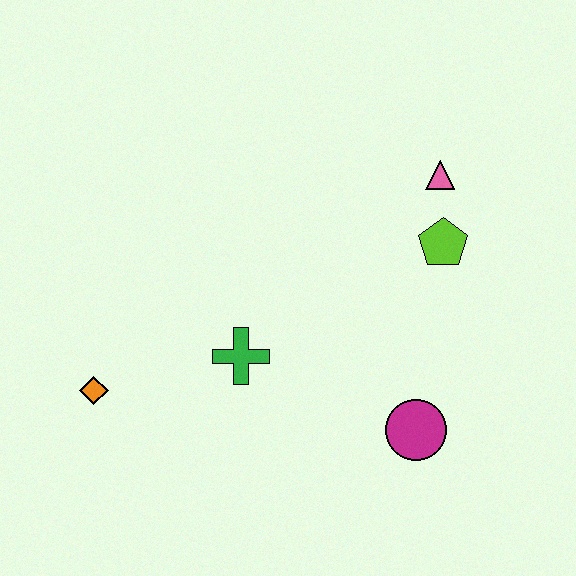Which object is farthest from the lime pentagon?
The orange diamond is farthest from the lime pentagon.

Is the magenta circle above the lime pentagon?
No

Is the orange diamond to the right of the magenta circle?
No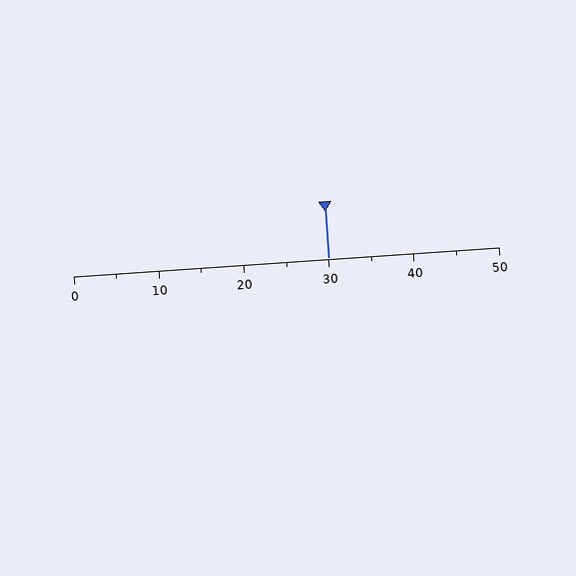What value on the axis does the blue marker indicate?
The marker indicates approximately 30.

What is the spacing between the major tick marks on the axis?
The major ticks are spaced 10 apart.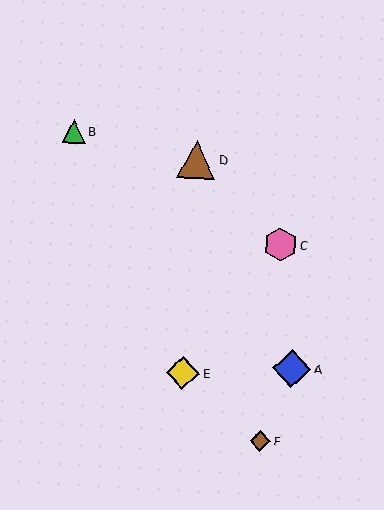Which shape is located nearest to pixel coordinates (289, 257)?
The pink hexagon (labeled C) at (280, 244) is nearest to that location.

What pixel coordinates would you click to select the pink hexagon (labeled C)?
Click at (280, 244) to select the pink hexagon C.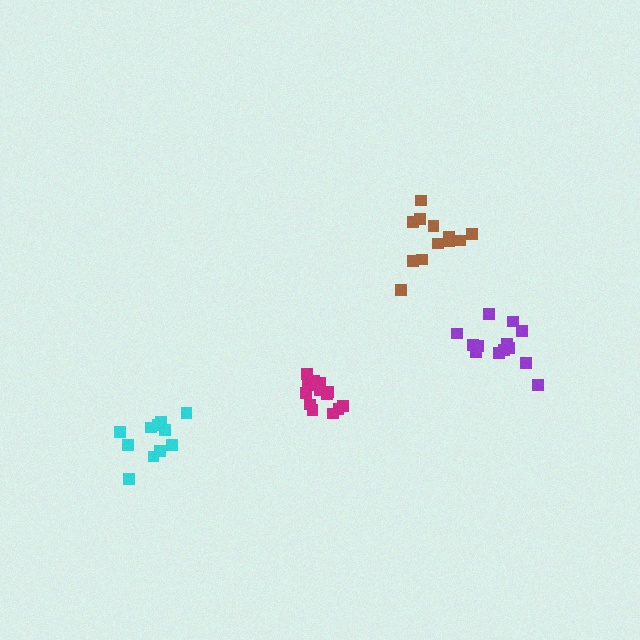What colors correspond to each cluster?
The clusters are colored: cyan, magenta, brown, purple.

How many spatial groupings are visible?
There are 4 spatial groupings.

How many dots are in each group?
Group 1: 11 dots, Group 2: 13 dots, Group 3: 12 dots, Group 4: 13 dots (49 total).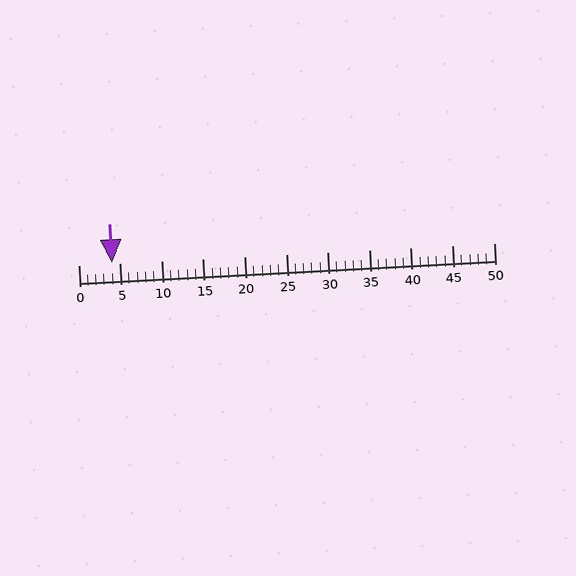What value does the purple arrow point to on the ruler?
The purple arrow points to approximately 4.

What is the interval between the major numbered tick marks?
The major tick marks are spaced 5 units apart.